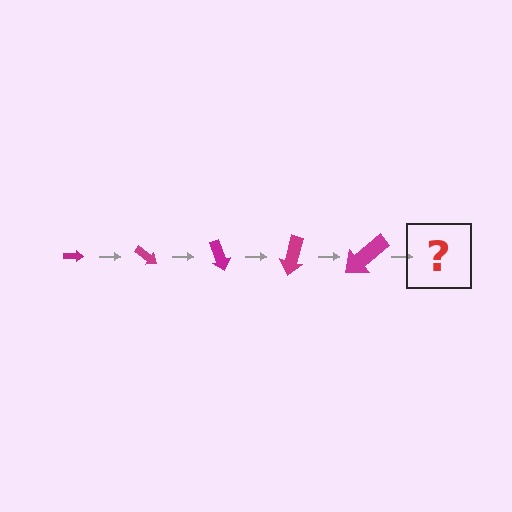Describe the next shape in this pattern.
It should be an arrow, larger than the previous one and rotated 175 degrees from the start.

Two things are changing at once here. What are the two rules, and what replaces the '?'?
The two rules are that the arrow grows larger each step and it rotates 35 degrees each step. The '?' should be an arrow, larger than the previous one and rotated 175 degrees from the start.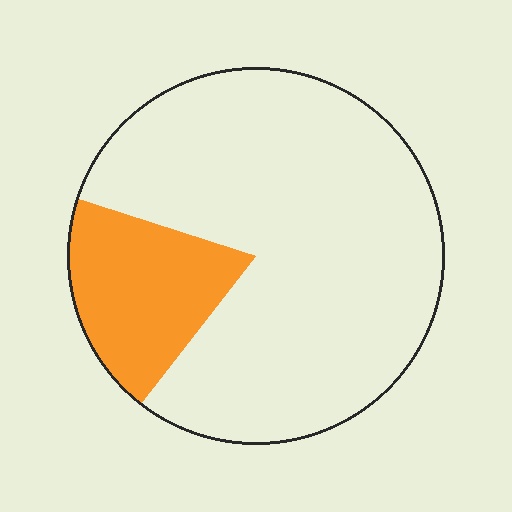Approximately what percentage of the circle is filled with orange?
Approximately 20%.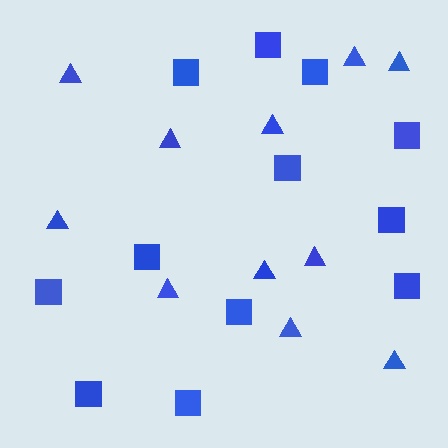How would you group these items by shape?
There are 2 groups: one group of triangles (11) and one group of squares (12).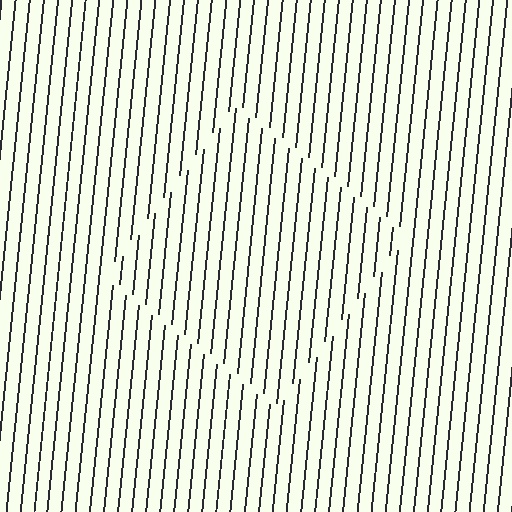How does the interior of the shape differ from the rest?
The interior of the shape contains the same grating, shifted by half a period — the contour is defined by the phase discontinuity where line-ends from the inner and outer gratings abut.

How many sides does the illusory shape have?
4 sides — the line-ends trace a square.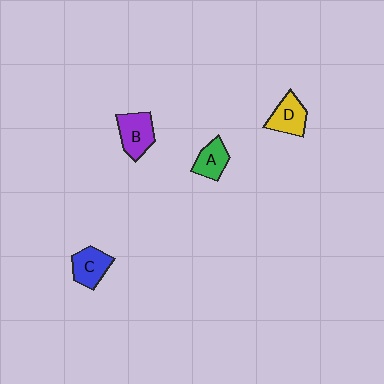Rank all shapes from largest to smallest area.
From largest to smallest: B (purple), C (blue), D (yellow), A (green).